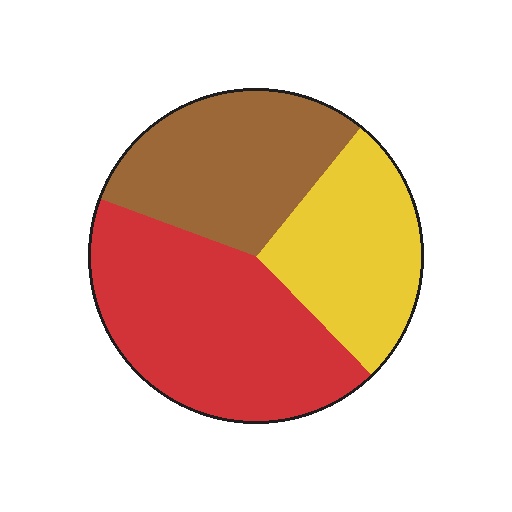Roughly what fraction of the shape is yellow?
Yellow takes up about one quarter (1/4) of the shape.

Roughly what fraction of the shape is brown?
Brown covers about 30% of the shape.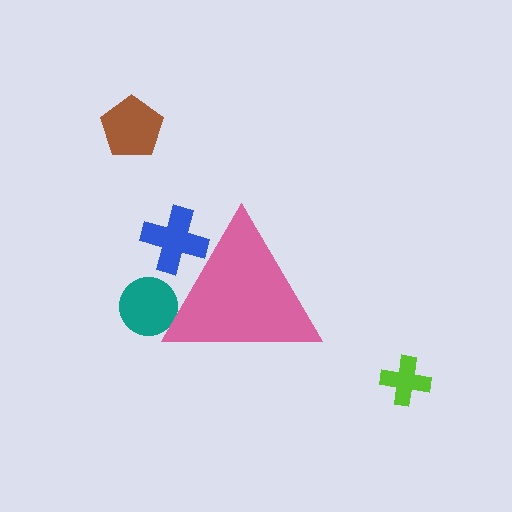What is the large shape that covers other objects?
A pink triangle.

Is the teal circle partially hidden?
Yes, the teal circle is partially hidden behind the pink triangle.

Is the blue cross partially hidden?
Yes, the blue cross is partially hidden behind the pink triangle.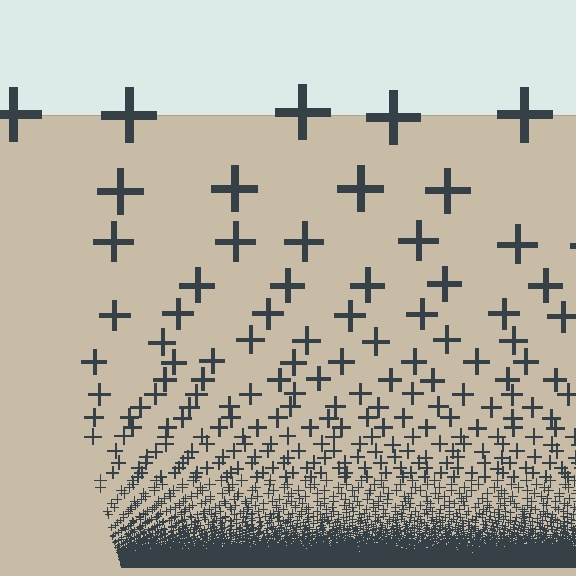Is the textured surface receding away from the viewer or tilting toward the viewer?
The surface appears to tilt toward the viewer. Texture elements get larger and sparser toward the top.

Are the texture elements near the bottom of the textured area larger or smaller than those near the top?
Smaller. The gradient is inverted — elements near the bottom are smaller and denser.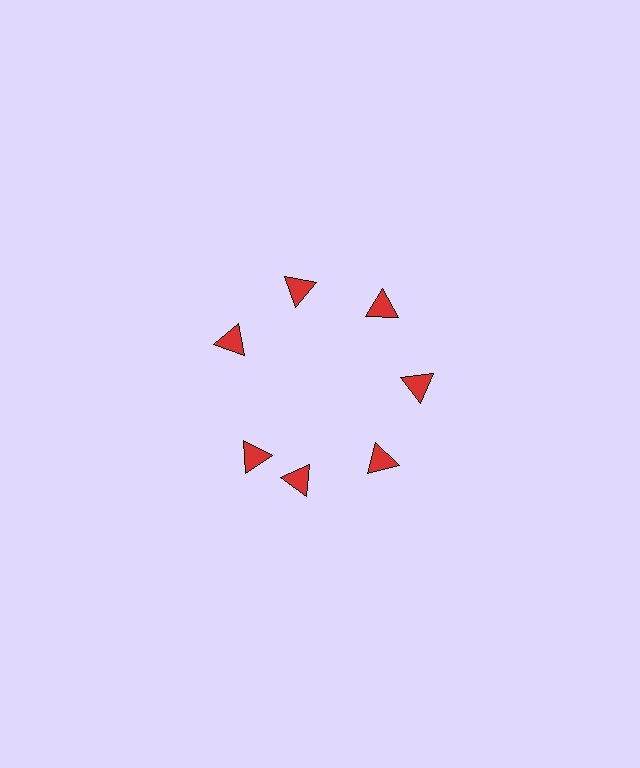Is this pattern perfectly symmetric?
No. The 7 red triangles are arranged in a ring, but one element near the 8 o'clock position is rotated out of alignment along the ring, breaking the 7-fold rotational symmetry.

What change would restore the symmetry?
The symmetry would be restored by rotating it back into even spacing with its neighbors so that all 7 triangles sit at equal angles and equal distance from the center.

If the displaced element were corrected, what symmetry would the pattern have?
It would have 7-fold rotational symmetry — the pattern would map onto itself every 51 degrees.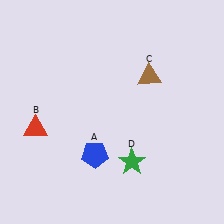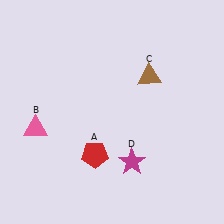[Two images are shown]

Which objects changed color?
A changed from blue to red. B changed from red to pink. D changed from green to magenta.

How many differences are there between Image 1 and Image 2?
There are 3 differences between the two images.